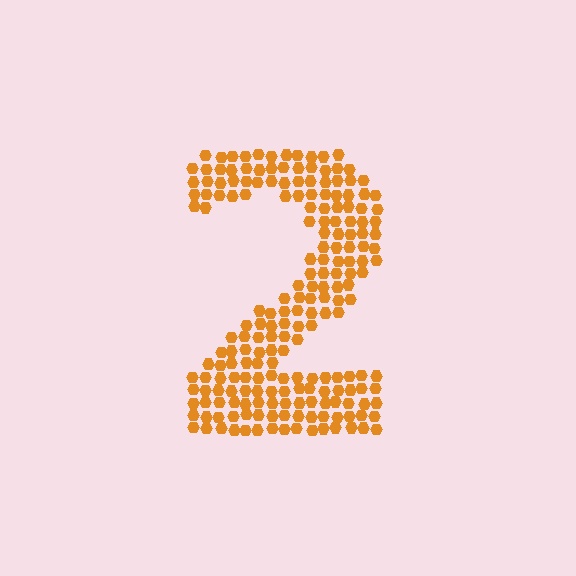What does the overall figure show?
The overall figure shows the digit 2.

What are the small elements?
The small elements are hexagons.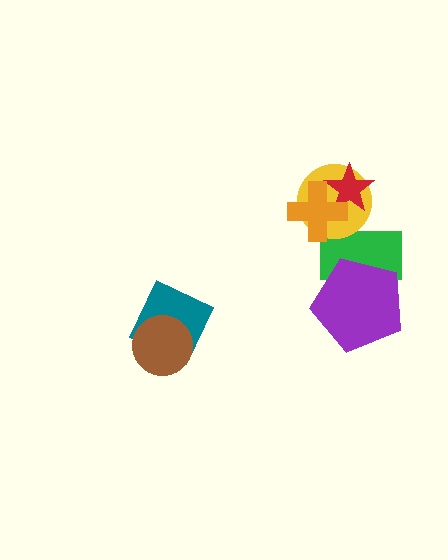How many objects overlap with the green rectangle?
3 objects overlap with the green rectangle.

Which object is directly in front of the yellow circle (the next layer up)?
The red star is directly in front of the yellow circle.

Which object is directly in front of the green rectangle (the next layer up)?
The yellow circle is directly in front of the green rectangle.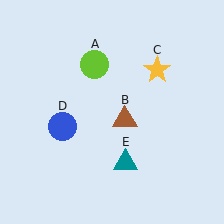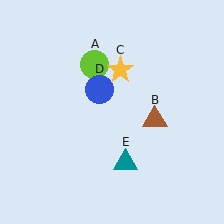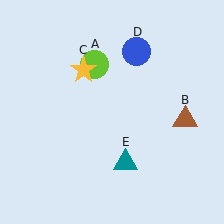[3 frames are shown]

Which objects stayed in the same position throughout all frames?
Lime circle (object A) and teal triangle (object E) remained stationary.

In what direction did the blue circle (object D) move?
The blue circle (object D) moved up and to the right.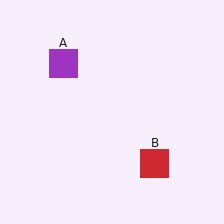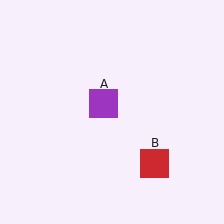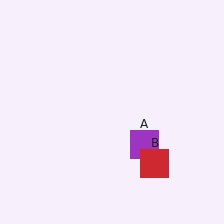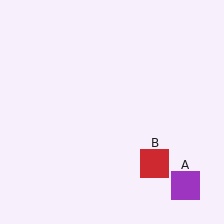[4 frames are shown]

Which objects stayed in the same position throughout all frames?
Red square (object B) remained stationary.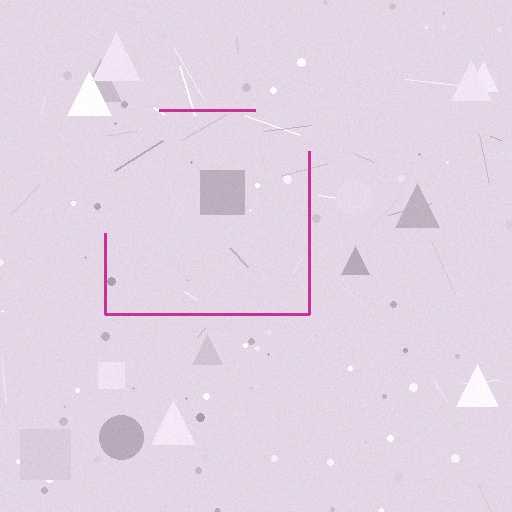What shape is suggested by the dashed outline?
The dashed outline suggests a square.